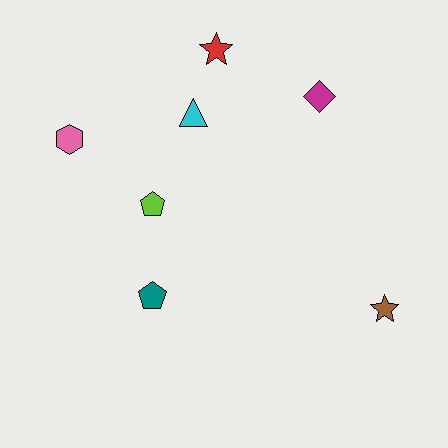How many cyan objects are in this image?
There is 1 cyan object.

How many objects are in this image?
There are 7 objects.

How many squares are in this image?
There are no squares.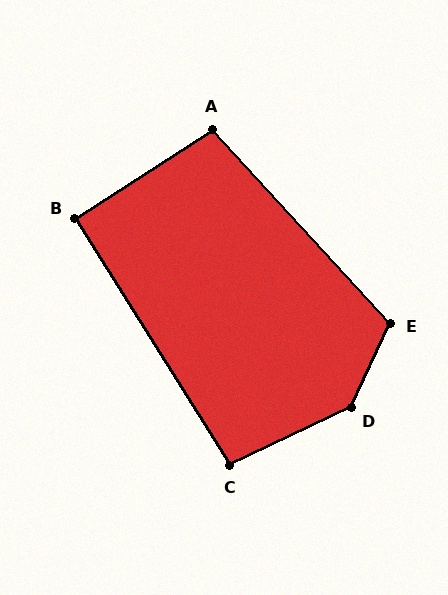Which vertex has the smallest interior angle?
B, at approximately 91 degrees.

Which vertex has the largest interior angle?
D, at approximately 140 degrees.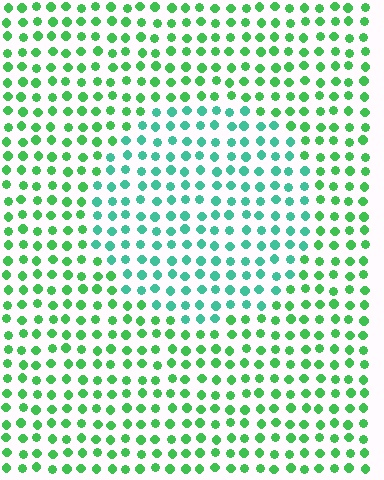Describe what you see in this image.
The image is filled with small green elements in a uniform arrangement. A circle-shaped region is visible where the elements are tinted to a slightly different hue, forming a subtle color boundary.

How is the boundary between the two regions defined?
The boundary is defined purely by a slight shift in hue (about 34 degrees). Spacing, size, and orientation are identical on both sides.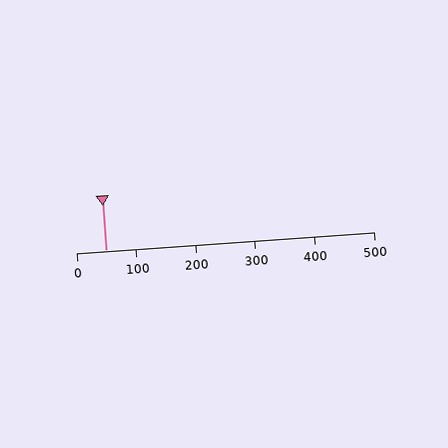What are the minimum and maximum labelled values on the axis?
The axis runs from 0 to 500.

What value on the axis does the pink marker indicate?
The marker indicates approximately 50.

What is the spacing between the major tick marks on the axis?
The major ticks are spaced 100 apart.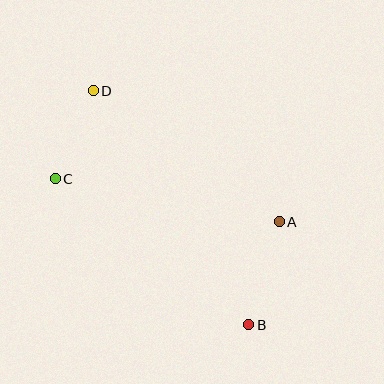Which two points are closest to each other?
Points C and D are closest to each other.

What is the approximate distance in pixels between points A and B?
The distance between A and B is approximately 108 pixels.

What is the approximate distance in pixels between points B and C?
The distance between B and C is approximately 242 pixels.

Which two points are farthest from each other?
Points B and D are farthest from each other.